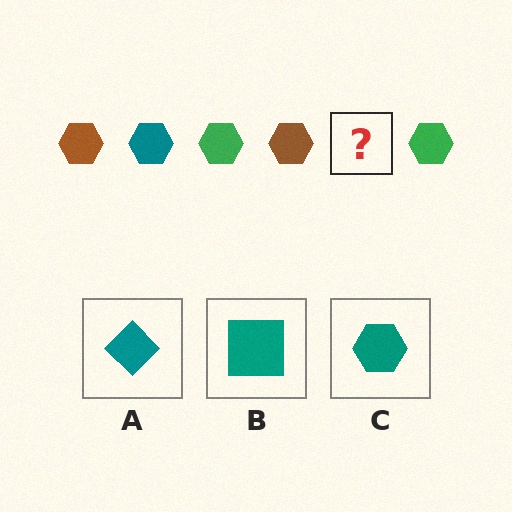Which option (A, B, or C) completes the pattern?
C.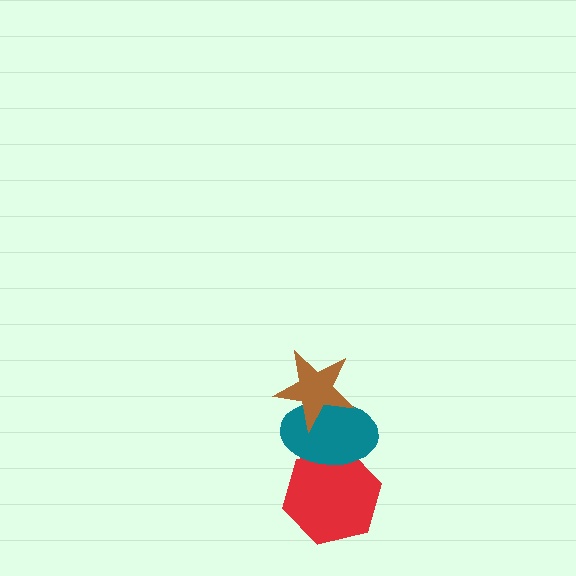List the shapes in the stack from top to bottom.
From top to bottom: the brown star, the teal ellipse, the red hexagon.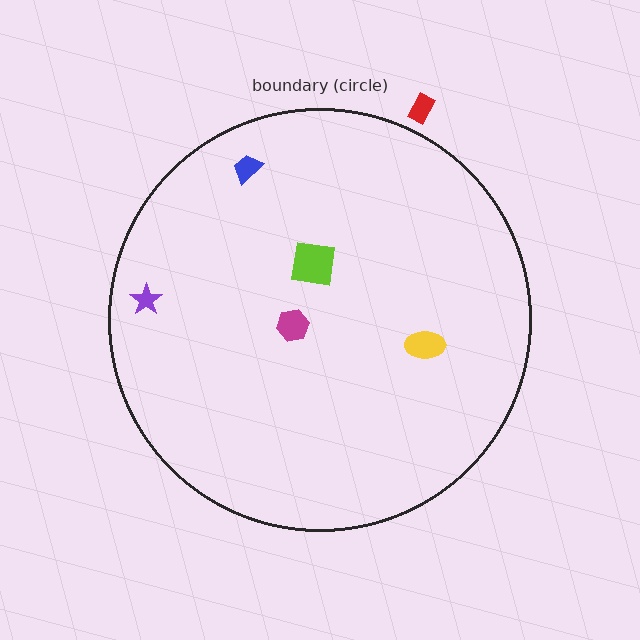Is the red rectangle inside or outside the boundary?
Outside.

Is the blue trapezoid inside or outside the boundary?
Inside.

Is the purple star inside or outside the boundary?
Inside.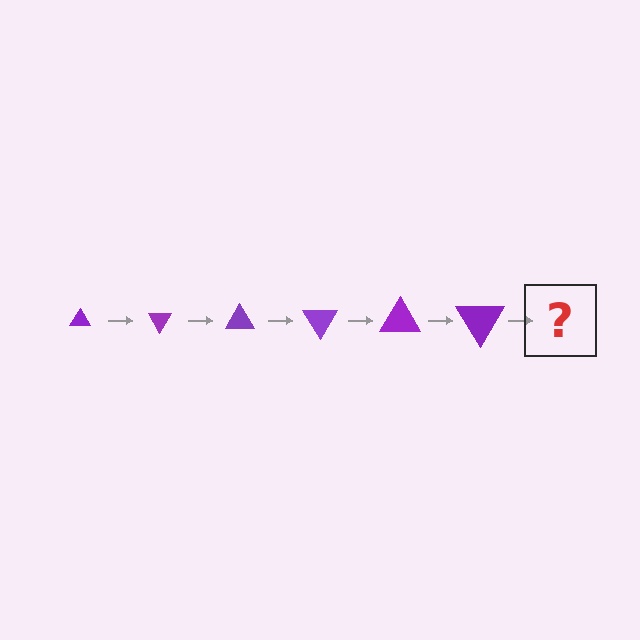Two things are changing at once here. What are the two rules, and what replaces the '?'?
The two rules are that the triangle grows larger each step and it rotates 60 degrees each step. The '?' should be a triangle, larger than the previous one and rotated 360 degrees from the start.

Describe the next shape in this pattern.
It should be a triangle, larger than the previous one and rotated 360 degrees from the start.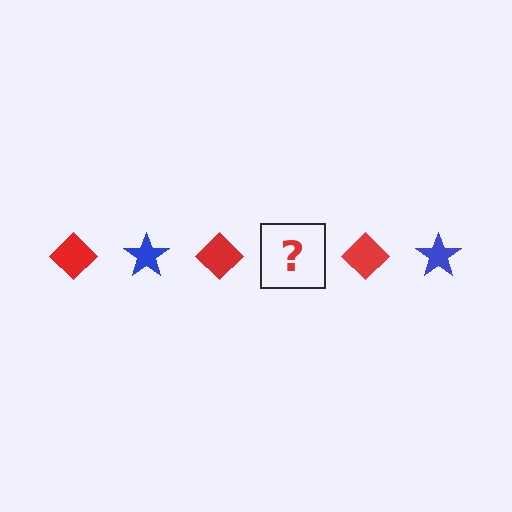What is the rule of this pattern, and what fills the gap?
The rule is that the pattern alternates between red diamond and blue star. The gap should be filled with a blue star.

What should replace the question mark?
The question mark should be replaced with a blue star.